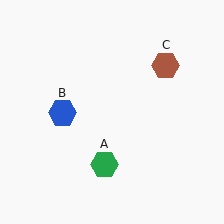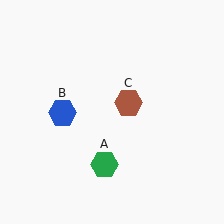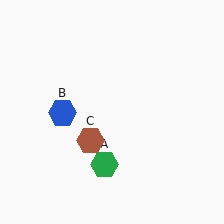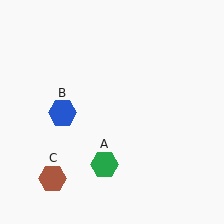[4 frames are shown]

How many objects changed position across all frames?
1 object changed position: brown hexagon (object C).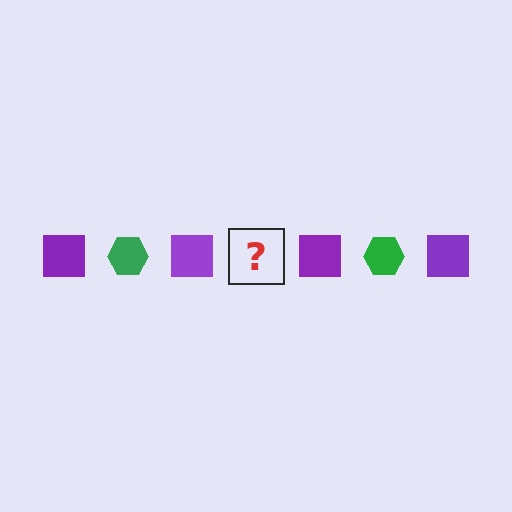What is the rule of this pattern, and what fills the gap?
The rule is that the pattern alternates between purple square and green hexagon. The gap should be filled with a green hexagon.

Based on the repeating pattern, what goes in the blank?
The blank should be a green hexagon.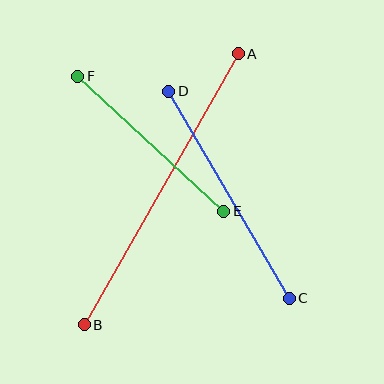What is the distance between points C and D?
The distance is approximately 240 pixels.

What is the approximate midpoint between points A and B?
The midpoint is at approximately (161, 189) pixels.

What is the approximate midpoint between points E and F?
The midpoint is at approximately (151, 144) pixels.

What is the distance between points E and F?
The distance is approximately 199 pixels.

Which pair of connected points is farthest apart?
Points A and B are farthest apart.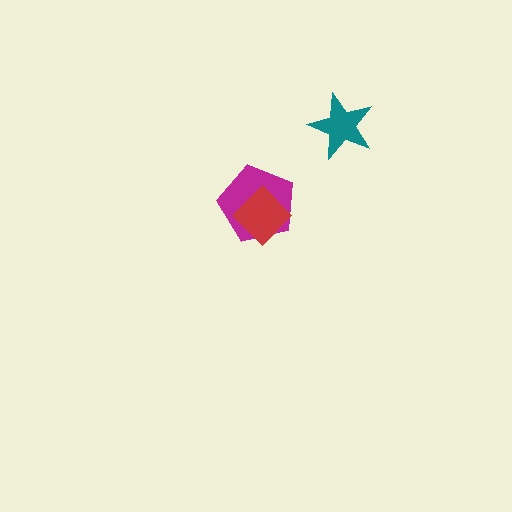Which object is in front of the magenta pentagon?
The red diamond is in front of the magenta pentagon.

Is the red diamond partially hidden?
No, no other shape covers it.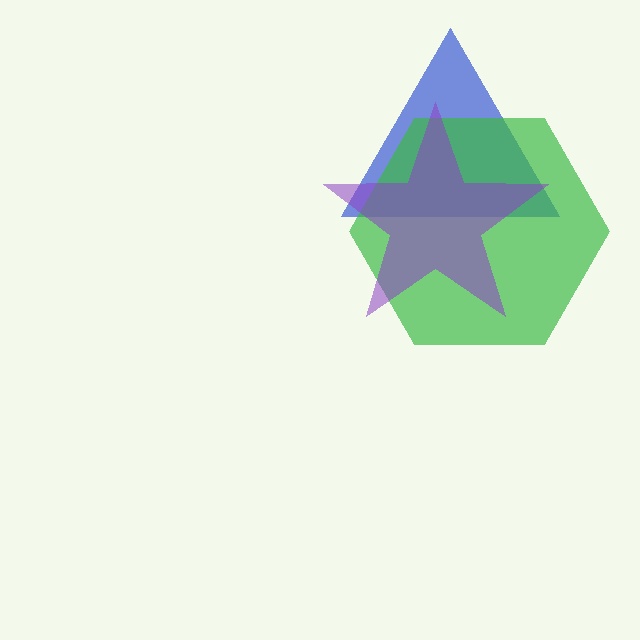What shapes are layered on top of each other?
The layered shapes are: a blue triangle, a green hexagon, a purple star.